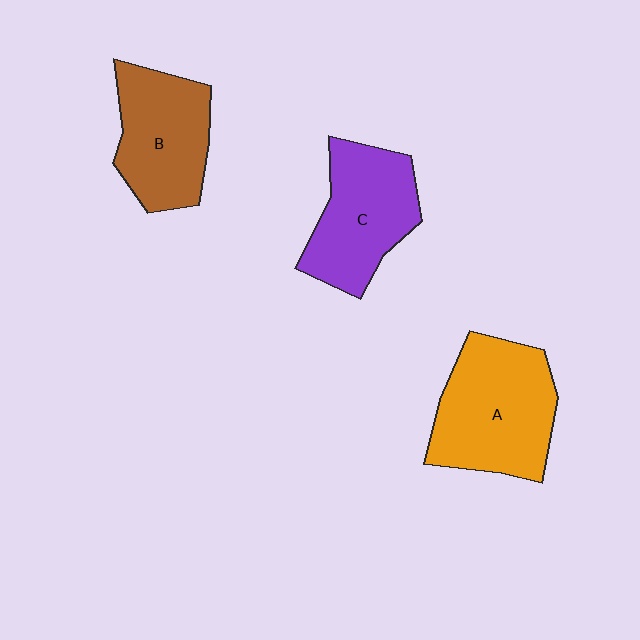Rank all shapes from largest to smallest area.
From largest to smallest: A (orange), C (purple), B (brown).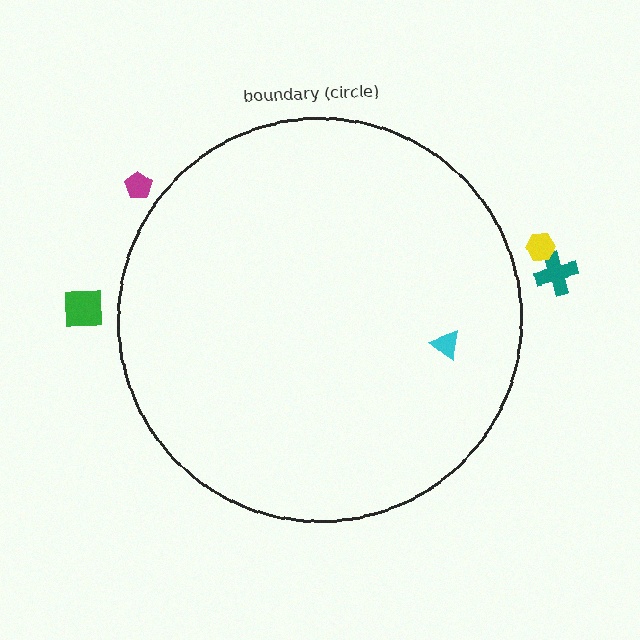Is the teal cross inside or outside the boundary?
Outside.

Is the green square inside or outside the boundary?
Outside.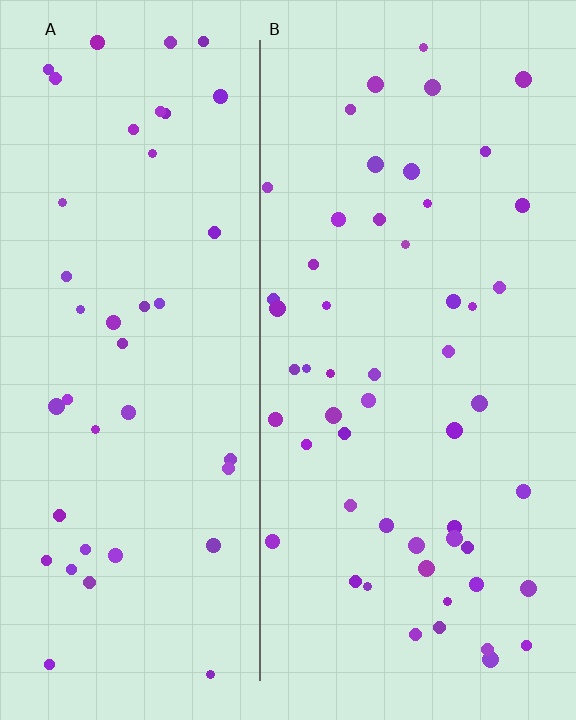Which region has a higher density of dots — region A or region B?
B (the right).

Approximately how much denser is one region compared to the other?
Approximately 1.2× — region B over region A.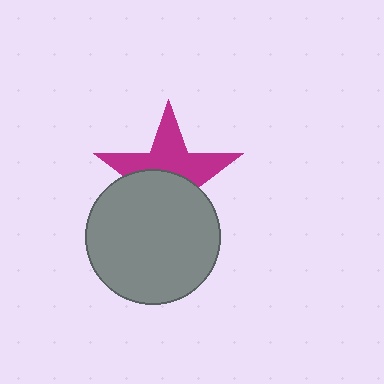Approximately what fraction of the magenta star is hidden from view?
Roughly 50% of the magenta star is hidden behind the gray circle.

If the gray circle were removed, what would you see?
You would see the complete magenta star.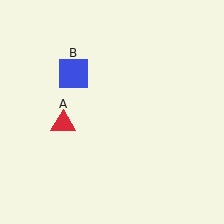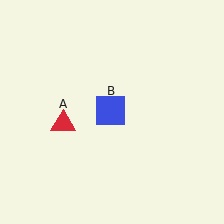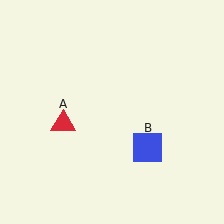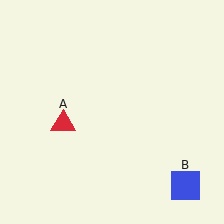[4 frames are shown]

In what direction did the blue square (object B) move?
The blue square (object B) moved down and to the right.